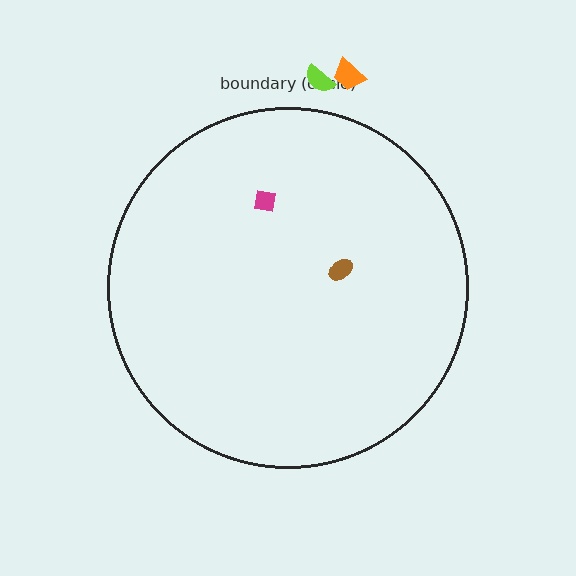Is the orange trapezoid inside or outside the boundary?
Outside.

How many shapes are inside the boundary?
2 inside, 2 outside.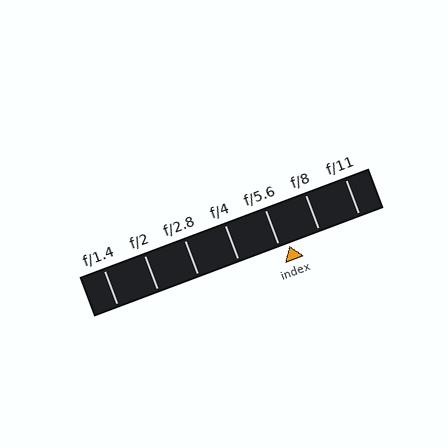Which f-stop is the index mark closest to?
The index mark is closest to f/5.6.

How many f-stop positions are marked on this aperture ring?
There are 7 f-stop positions marked.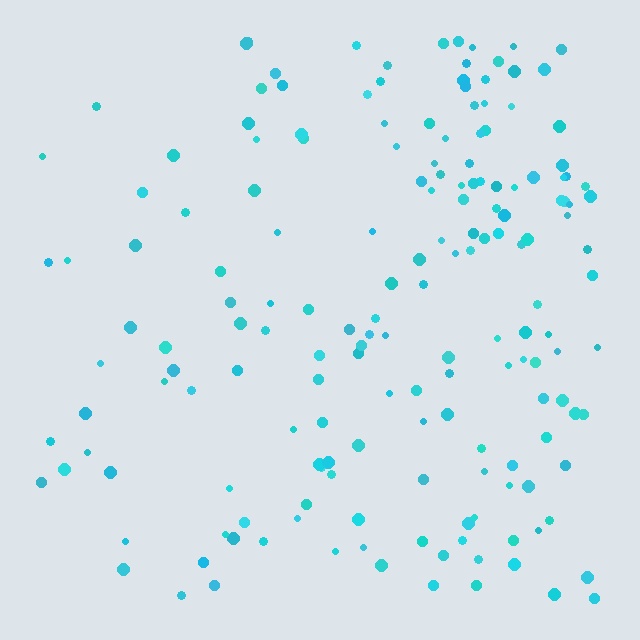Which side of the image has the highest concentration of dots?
The right.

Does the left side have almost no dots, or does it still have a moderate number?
Still a moderate number, just noticeably fewer than the right.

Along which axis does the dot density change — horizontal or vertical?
Horizontal.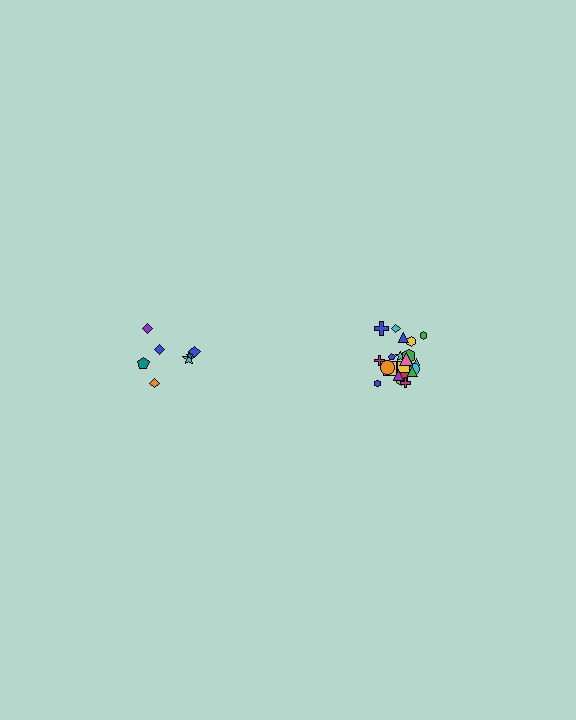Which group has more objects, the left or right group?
The right group.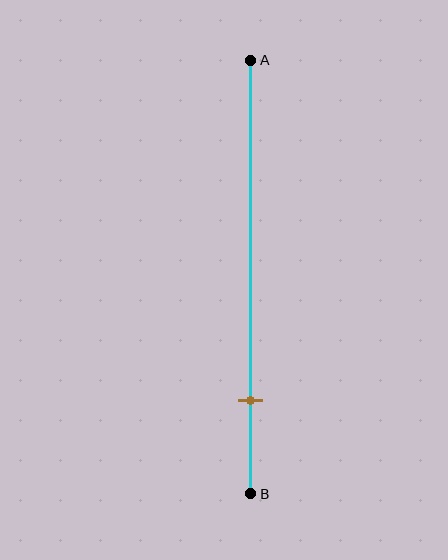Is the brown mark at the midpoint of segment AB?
No, the mark is at about 80% from A, not at the 50% midpoint.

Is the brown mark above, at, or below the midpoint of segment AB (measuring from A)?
The brown mark is below the midpoint of segment AB.